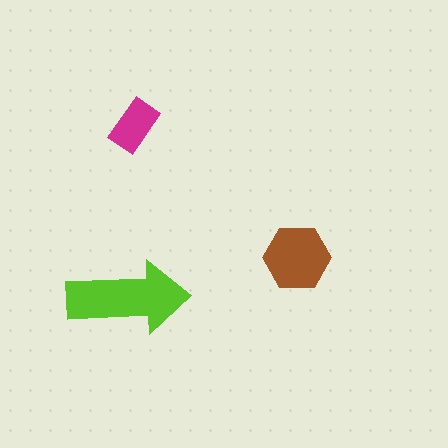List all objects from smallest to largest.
The magenta rectangle, the brown hexagon, the lime arrow.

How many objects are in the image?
There are 3 objects in the image.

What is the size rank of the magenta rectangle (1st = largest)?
3rd.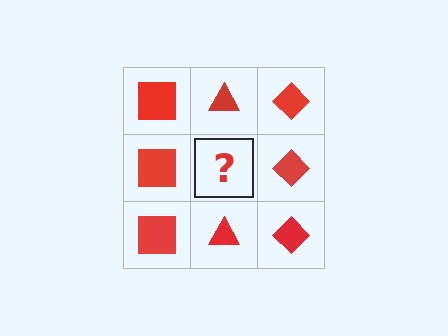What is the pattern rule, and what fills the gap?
The rule is that each column has a consistent shape. The gap should be filled with a red triangle.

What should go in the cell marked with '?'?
The missing cell should contain a red triangle.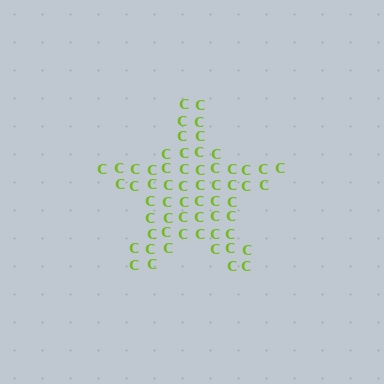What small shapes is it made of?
It is made of small letter C's.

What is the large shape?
The large shape is a star.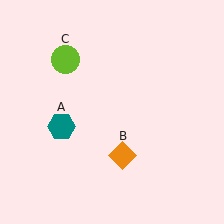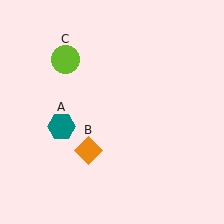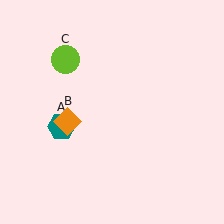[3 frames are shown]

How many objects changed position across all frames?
1 object changed position: orange diamond (object B).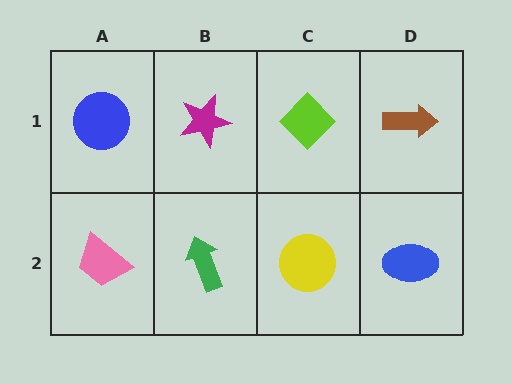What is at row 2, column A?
A pink trapezoid.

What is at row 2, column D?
A blue ellipse.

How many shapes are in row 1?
4 shapes.